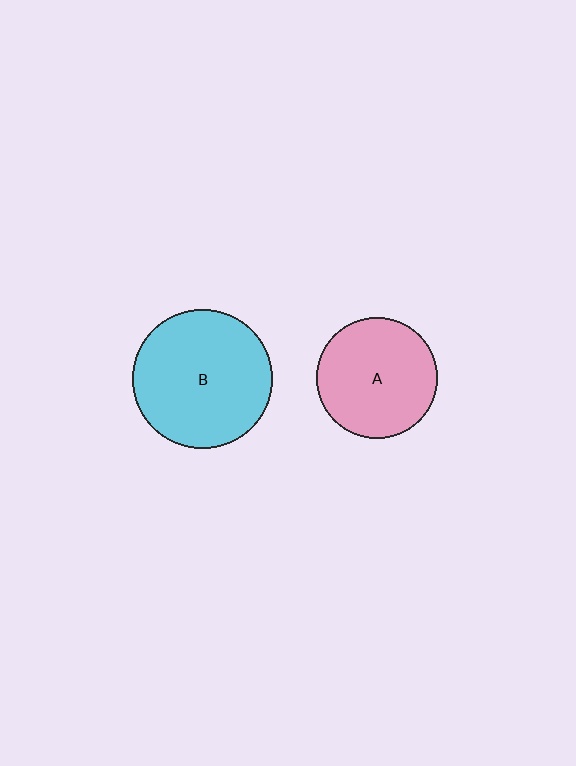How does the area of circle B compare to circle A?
Approximately 1.3 times.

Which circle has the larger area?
Circle B (cyan).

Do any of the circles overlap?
No, none of the circles overlap.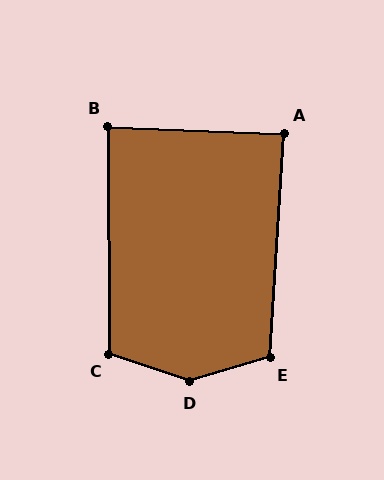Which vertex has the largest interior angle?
D, at approximately 145 degrees.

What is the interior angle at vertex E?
Approximately 110 degrees (obtuse).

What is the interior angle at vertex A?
Approximately 89 degrees (approximately right).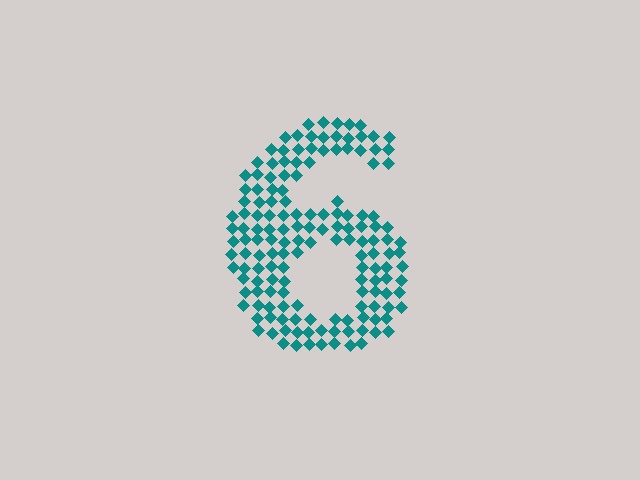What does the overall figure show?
The overall figure shows the digit 6.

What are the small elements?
The small elements are diamonds.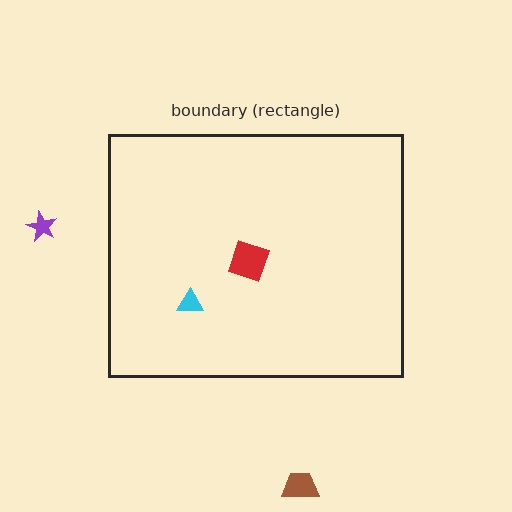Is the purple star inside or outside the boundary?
Outside.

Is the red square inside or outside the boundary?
Inside.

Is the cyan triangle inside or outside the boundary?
Inside.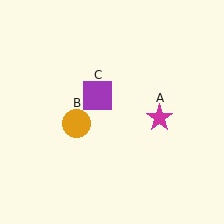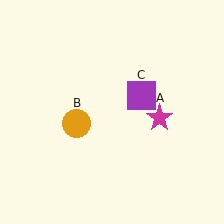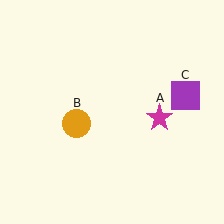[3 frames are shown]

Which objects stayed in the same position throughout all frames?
Magenta star (object A) and orange circle (object B) remained stationary.